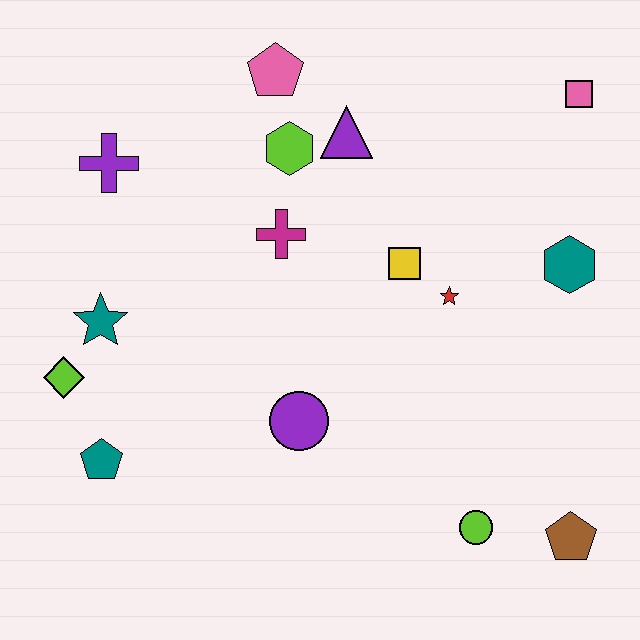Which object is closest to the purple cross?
The teal star is closest to the purple cross.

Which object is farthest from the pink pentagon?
The brown pentagon is farthest from the pink pentagon.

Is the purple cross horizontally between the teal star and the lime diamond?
No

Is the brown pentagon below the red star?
Yes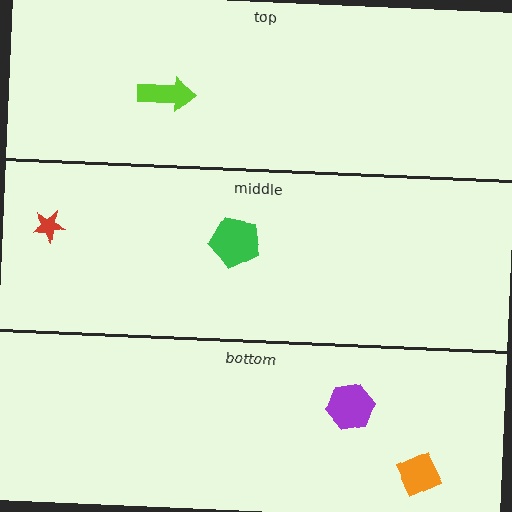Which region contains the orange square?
The bottom region.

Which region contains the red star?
The middle region.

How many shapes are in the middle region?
2.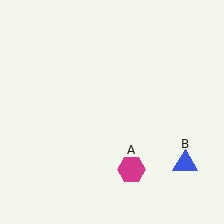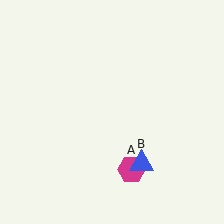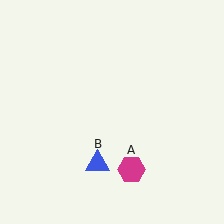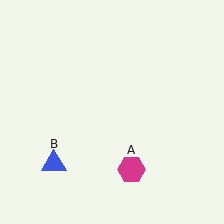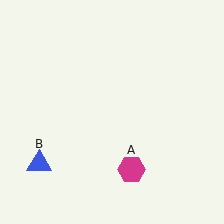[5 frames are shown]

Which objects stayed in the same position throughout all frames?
Magenta hexagon (object A) remained stationary.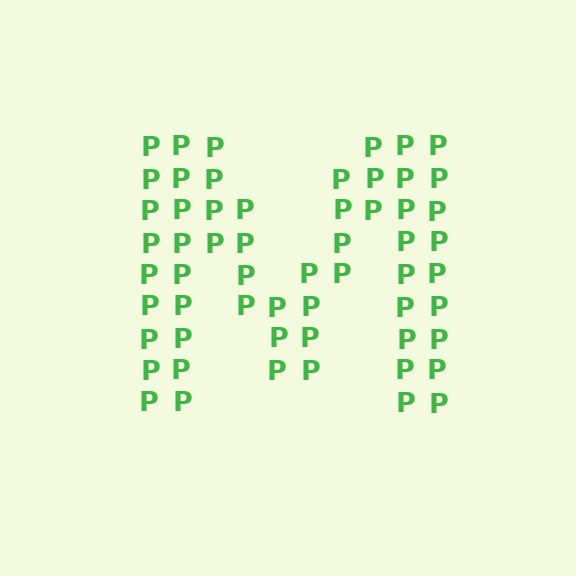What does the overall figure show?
The overall figure shows the letter M.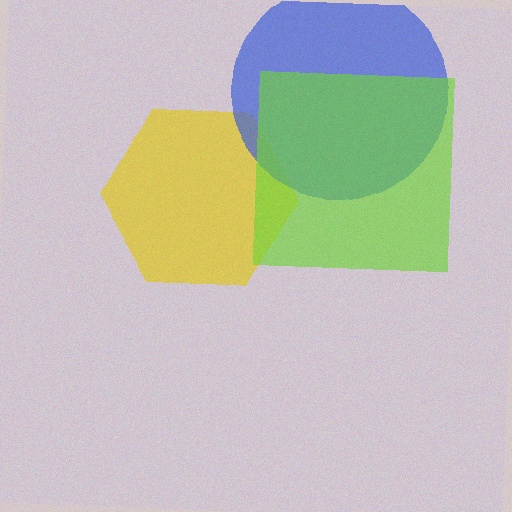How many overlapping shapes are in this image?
There are 3 overlapping shapes in the image.